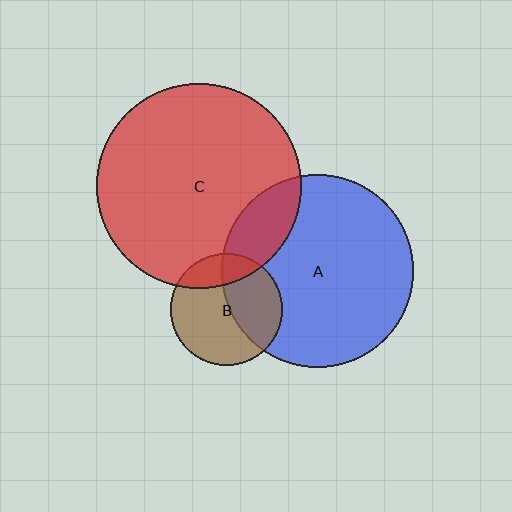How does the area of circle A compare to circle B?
Approximately 2.9 times.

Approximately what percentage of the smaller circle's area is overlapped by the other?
Approximately 40%.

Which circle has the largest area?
Circle C (red).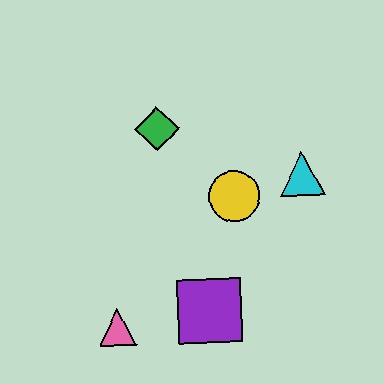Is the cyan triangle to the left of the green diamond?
No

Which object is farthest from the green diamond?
The pink triangle is farthest from the green diamond.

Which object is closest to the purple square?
The pink triangle is closest to the purple square.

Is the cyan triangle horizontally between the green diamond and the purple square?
No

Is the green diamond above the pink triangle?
Yes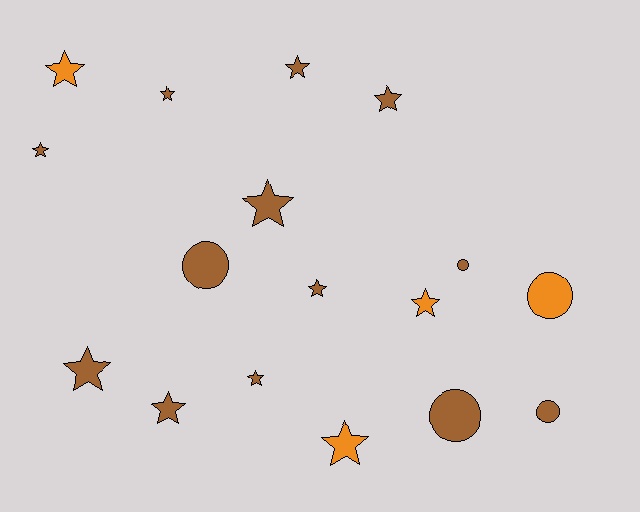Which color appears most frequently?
Brown, with 13 objects.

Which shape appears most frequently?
Star, with 12 objects.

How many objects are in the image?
There are 17 objects.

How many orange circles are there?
There is 1 orange circle.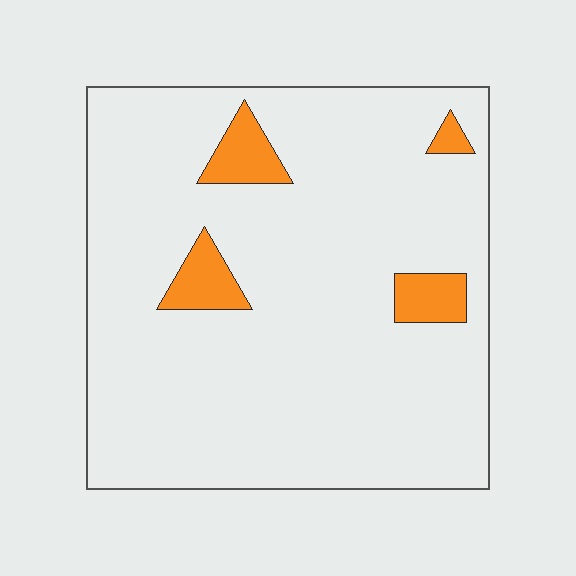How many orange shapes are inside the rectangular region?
4.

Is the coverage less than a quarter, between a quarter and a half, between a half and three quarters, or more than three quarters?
Less than a quarter.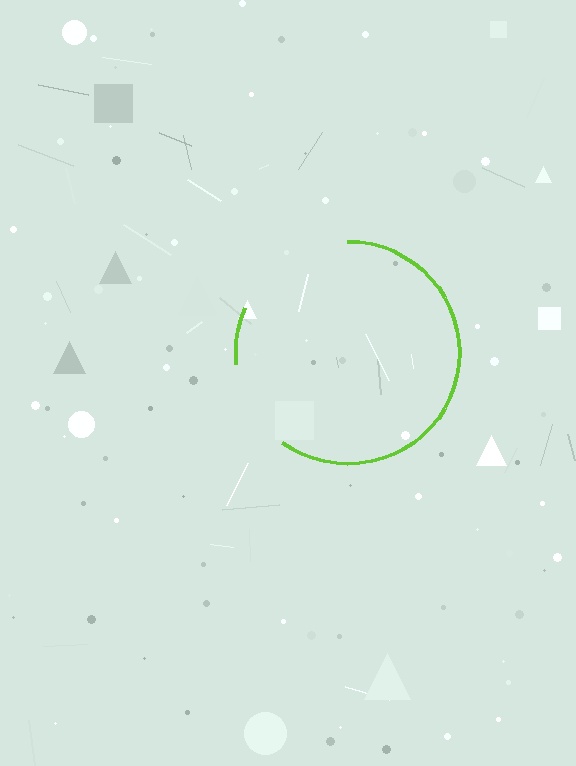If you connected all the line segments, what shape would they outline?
They would outline a circle.